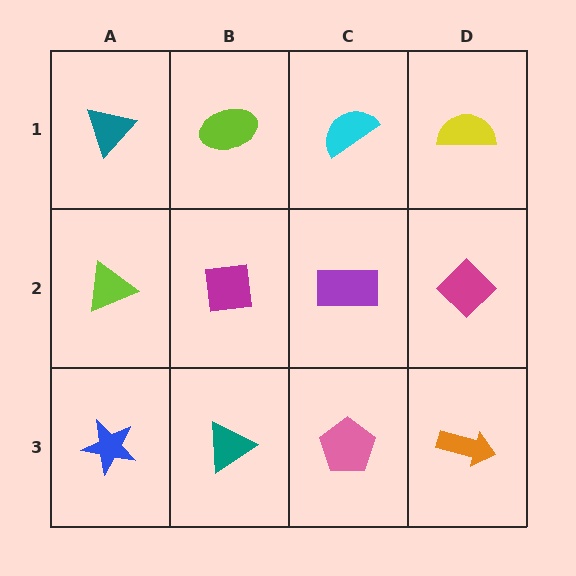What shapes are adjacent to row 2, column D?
A yellow semicircle (row 1, column D), an orange arrow (row 3, column D), a purple rectangle (row 2, column C).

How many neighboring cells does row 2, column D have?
3.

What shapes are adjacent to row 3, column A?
A lime triangle (row 2, column A), a teal triangle (row 3, column B).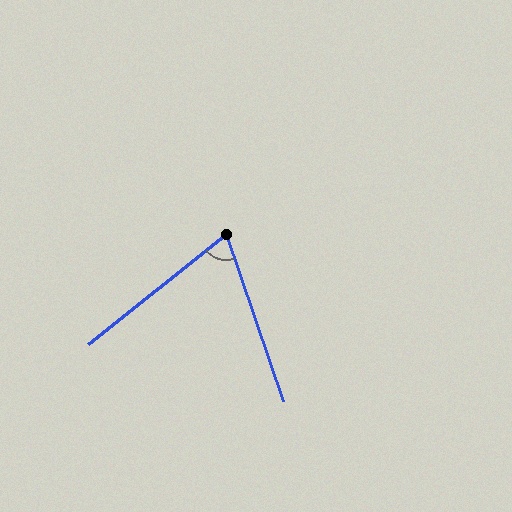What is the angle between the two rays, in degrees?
Approximately 71 degrees.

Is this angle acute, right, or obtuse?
It is acute.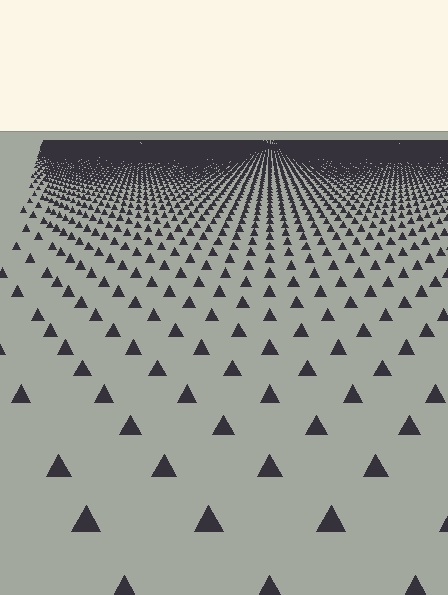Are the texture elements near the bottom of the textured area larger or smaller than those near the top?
Larger. Near the bottom, elements are closer to the viewer and appear at a bigger on-screen size.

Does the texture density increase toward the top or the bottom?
Density increases toward the top.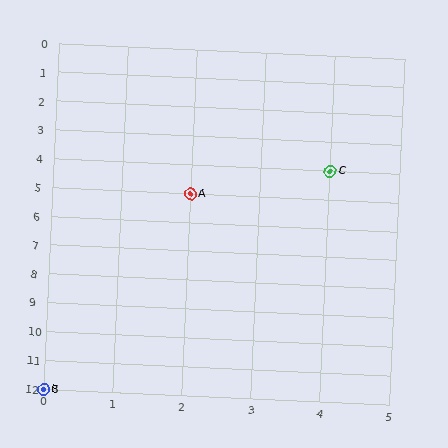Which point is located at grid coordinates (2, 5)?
Point A is at (2, 5).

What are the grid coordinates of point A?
Point A is at grid coordinates (2, 5).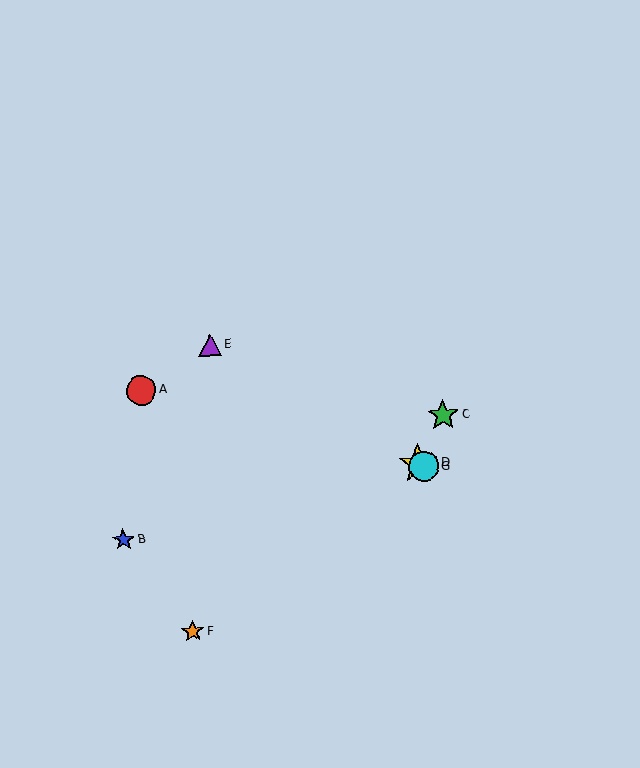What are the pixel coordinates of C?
Object C is at (443, 415).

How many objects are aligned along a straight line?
3 objects (D, E, G) are aligned along a straight line.